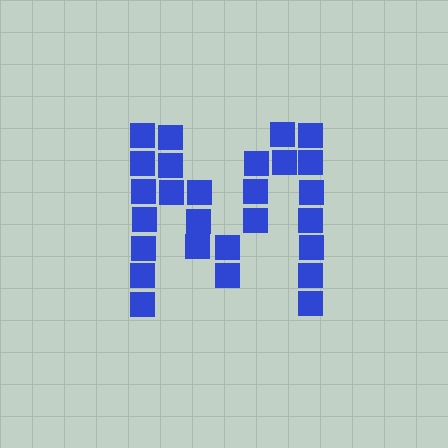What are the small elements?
The small elements are squares.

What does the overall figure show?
The overall figure shows the letter M.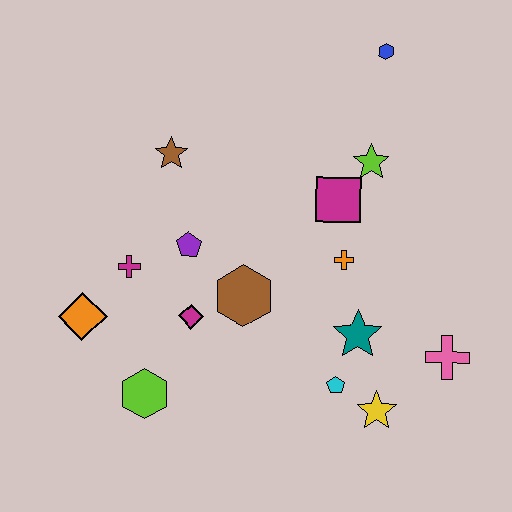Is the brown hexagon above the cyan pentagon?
Yes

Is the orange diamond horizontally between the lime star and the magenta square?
No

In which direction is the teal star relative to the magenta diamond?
The teal star is to the right of the magenta diamond.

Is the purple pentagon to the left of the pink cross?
Yes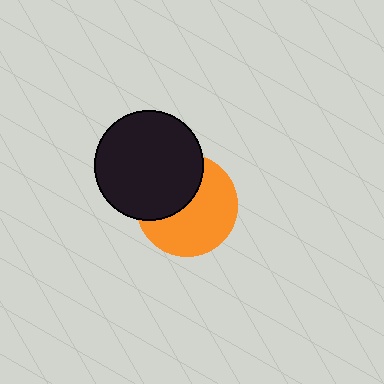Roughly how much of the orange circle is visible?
About half of it is visible (roughly 60%).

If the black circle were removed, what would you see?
You would see the complete orange circle.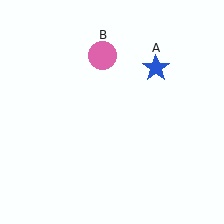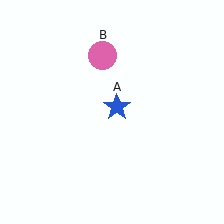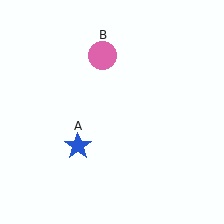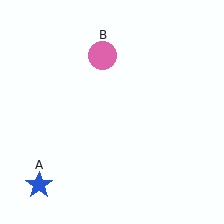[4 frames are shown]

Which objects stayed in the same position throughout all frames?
Pink circle (object B) remained stationary.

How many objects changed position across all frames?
1 object changed position: blue star (object A).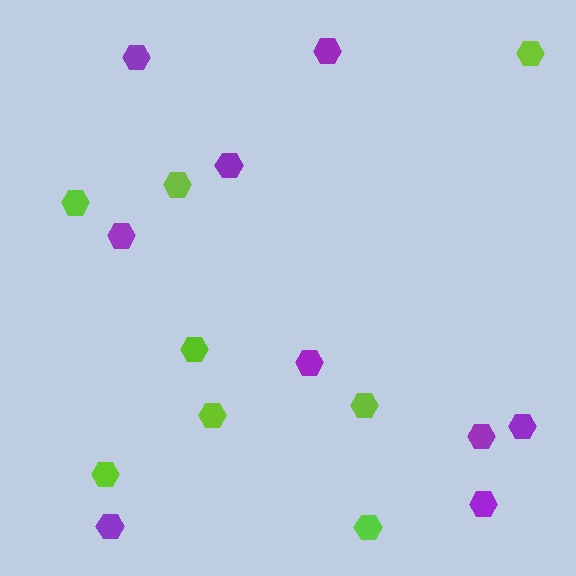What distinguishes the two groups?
There are 2 groups: one group of lime hexagons (8) and one group of purple hexagons (9).